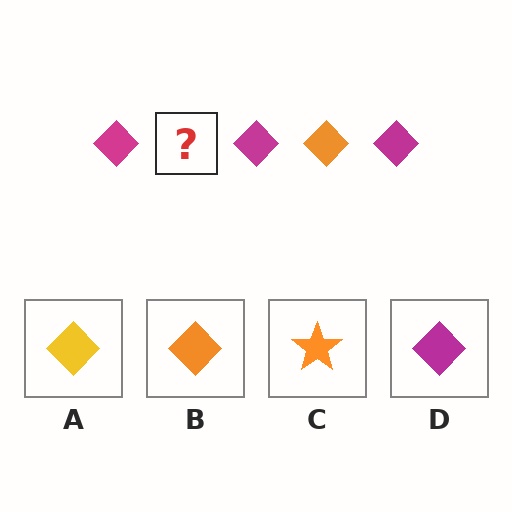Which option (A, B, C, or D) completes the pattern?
B.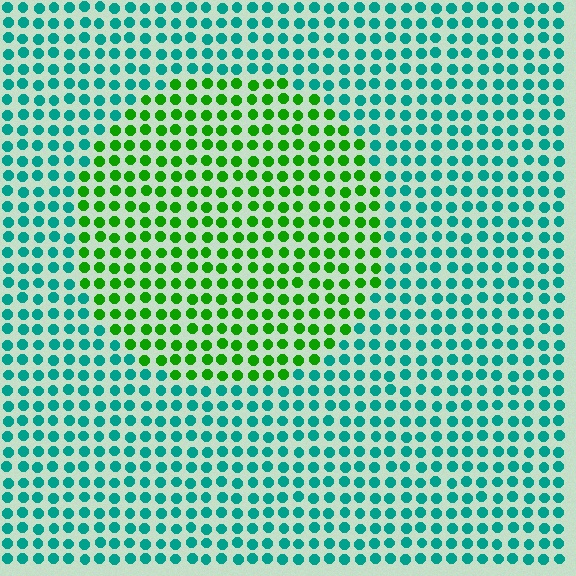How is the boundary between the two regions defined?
The boundary is defined purely by a slight shift in hue (about 57 degrees). Spacing, size, and orientation are identical on both sides.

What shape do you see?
I see a circle.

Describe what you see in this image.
The image is filled with small teal elements in a uniform arrangement. A circle-shaped region is visible where the elements are tinted to a slightly different hue, forming a subtle color boundary.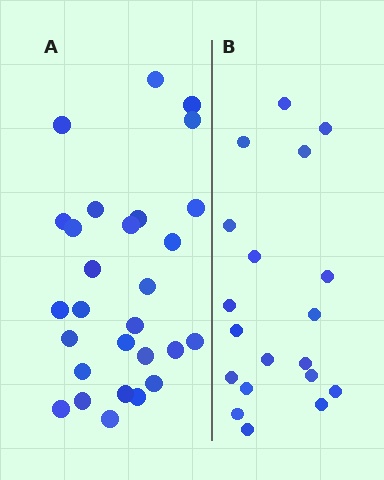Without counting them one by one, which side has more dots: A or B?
Region A (the left region) has more dots.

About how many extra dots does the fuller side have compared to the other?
Region A has roughly 8 or so more dots than region B.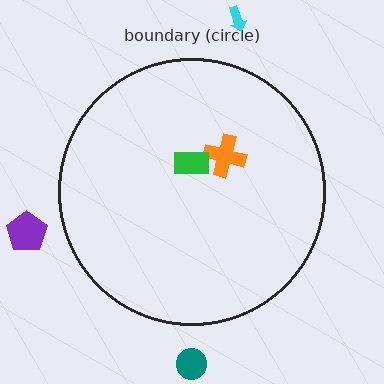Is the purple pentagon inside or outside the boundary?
Outside.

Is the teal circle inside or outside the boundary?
Outside.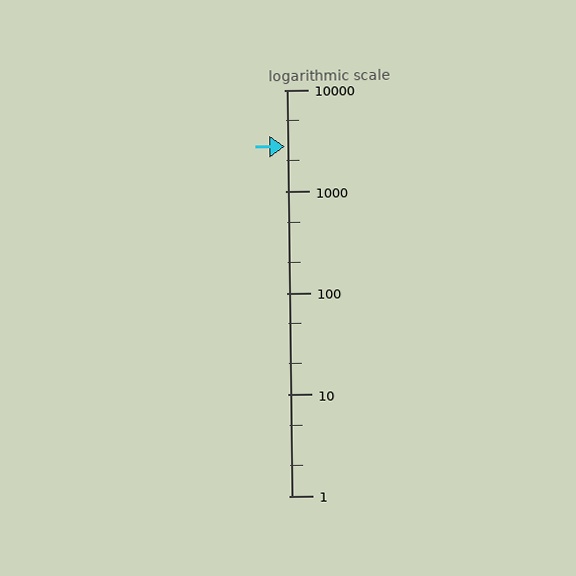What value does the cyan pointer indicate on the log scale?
The pointer indicates approximately 2800.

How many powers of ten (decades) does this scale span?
The scale spans 4 decades, from 1 to 10000.